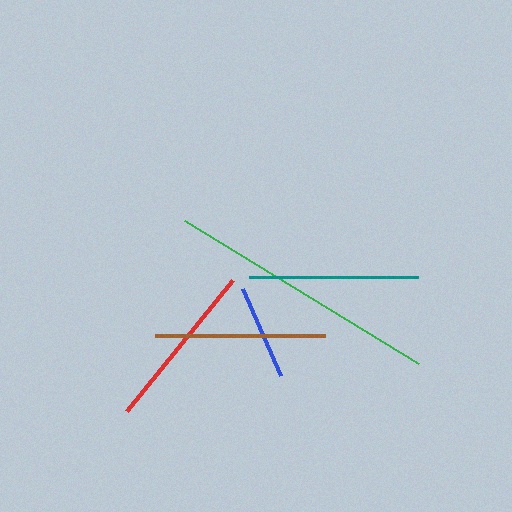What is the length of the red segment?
The red segment is approximately 169 pixels long.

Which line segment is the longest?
The green line is the longest at approximately 274 pixels.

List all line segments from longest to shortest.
From longest to shortest: green, brown, teal, red, blue.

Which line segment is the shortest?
The blue line is the shortest at approximately 95 pixels.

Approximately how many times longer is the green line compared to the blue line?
The green line is approximately 2.9 times the length of the blue line.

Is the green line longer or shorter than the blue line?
The green line is longer than the blue line.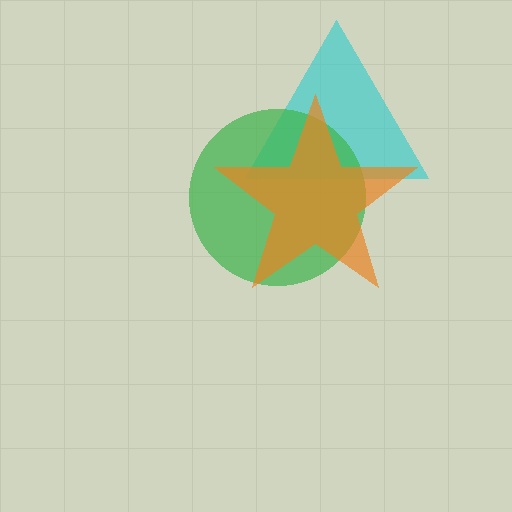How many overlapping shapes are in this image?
There are 3 overlapping shapes in the image.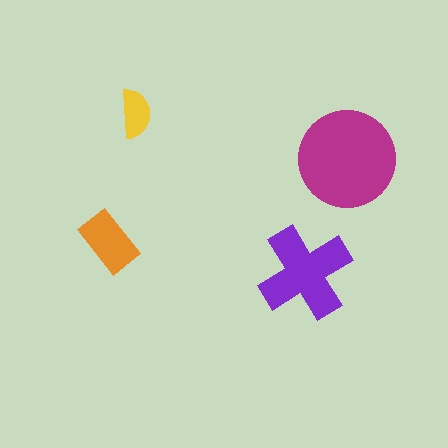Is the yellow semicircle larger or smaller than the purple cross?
Smaller.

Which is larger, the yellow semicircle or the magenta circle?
The magenta circle.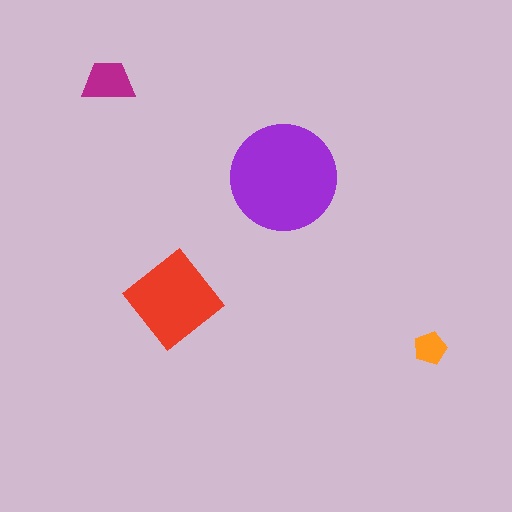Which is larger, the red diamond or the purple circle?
The purple circle.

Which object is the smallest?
The orange pentagon.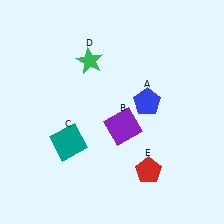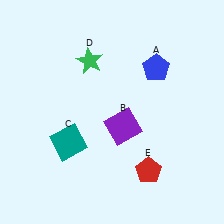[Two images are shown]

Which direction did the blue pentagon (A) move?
The blue pentagon (A) moved up.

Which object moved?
The blue pentagon (A) moved up.